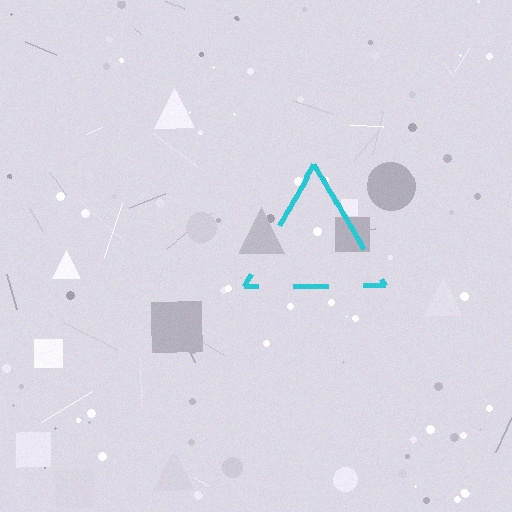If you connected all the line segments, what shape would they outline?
They would outline a triangle.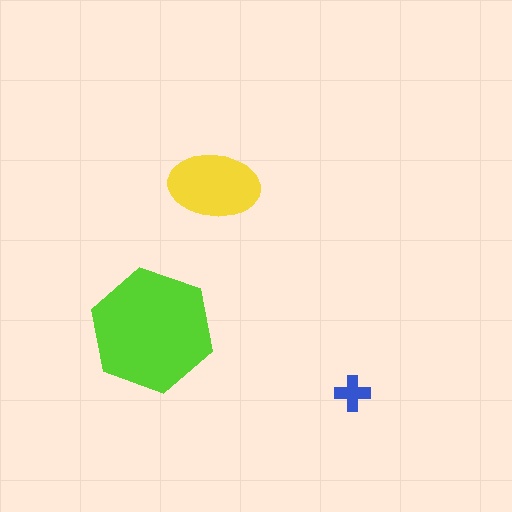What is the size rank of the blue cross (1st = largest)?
3rd.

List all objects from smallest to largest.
The blue cross, the yellow ellipse, the lime hexagon.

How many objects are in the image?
There are 3 objects in the image.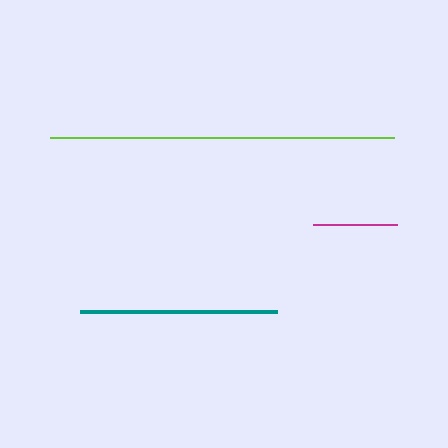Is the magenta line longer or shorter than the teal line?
The teal line is longer than the magenta line.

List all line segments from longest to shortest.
From longest to shortest: lime, teal, magenta.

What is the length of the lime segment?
The lime segment is approximately 344 pixels long.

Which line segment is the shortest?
The magenta line is the shortest at approximately 85 pixels.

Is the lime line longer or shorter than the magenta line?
The lime line is longer than the magenta line.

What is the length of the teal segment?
The teal segment is approximately 196 pixels long.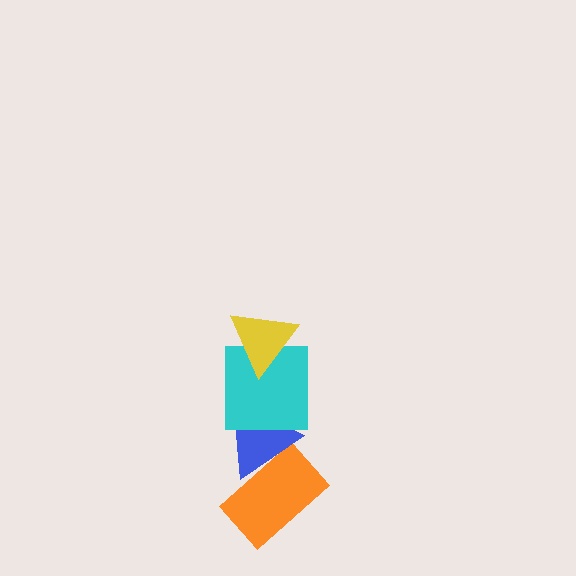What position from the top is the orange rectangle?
The orange rectangle is 4th from the top.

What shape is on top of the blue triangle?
The cyan square is on top of the blue triangle.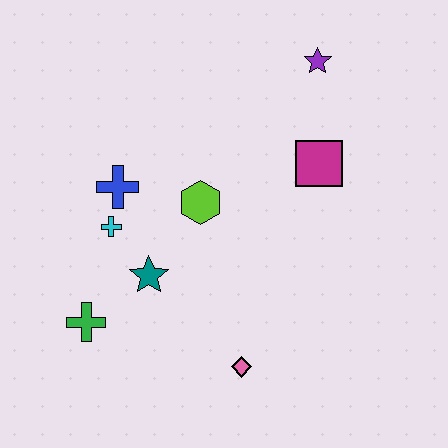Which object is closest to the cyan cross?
The blue cross is closest to the cyan cross.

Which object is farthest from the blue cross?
The purple star is farthest from the blue cross.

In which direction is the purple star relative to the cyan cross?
The purple star is to the right of the cyan cross.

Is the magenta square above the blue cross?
Yes